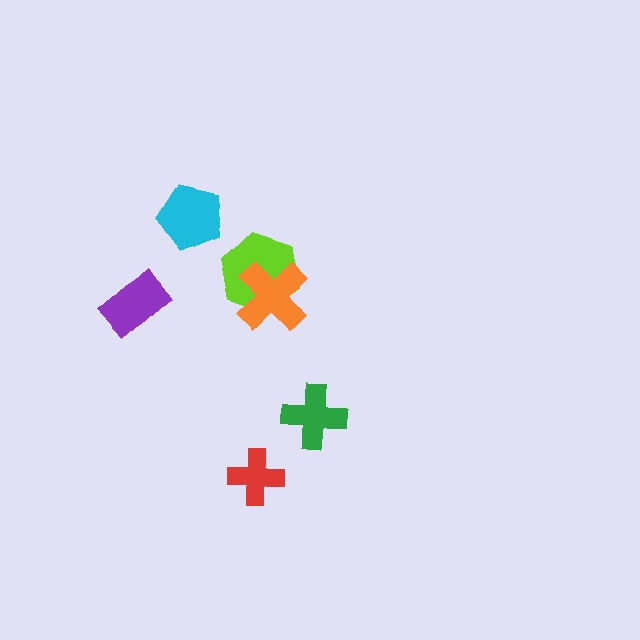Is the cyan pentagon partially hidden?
No, no other shape covers it.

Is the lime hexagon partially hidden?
Yes, it is partially covered by another shape.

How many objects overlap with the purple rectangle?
0 objects overlap with the purple rectangle.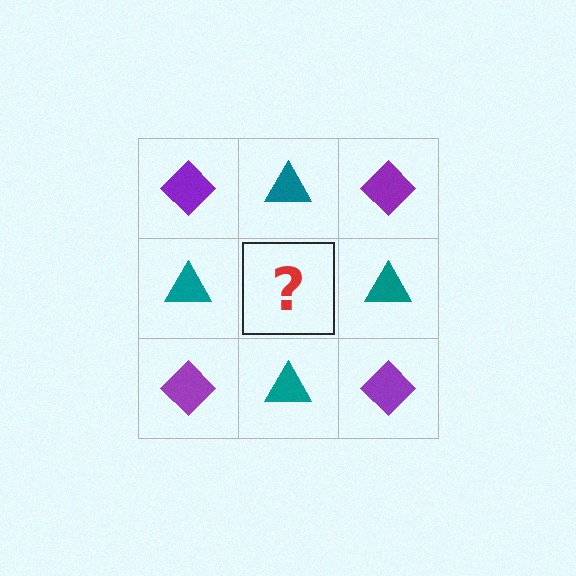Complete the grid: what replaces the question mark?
The question mark should be replaced with a purple diamond.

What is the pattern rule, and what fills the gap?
The rule is that it alternates purple diamond and teal triangle in a checkerboard pattern. The gap should be filled with a purple diamond.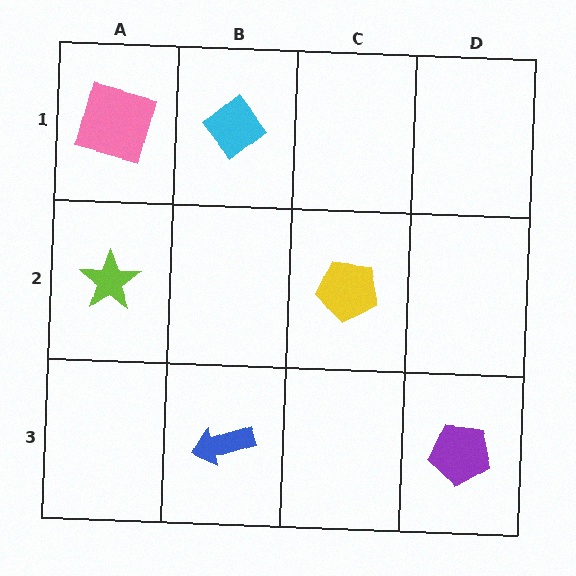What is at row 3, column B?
A blue arrow.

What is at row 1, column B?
A cyan diamond.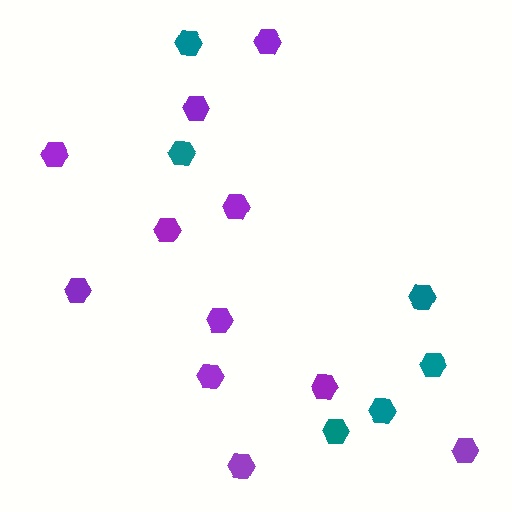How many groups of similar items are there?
There are 2 groups: one group of purple hexagons (11) and one group of teal hexagons (6).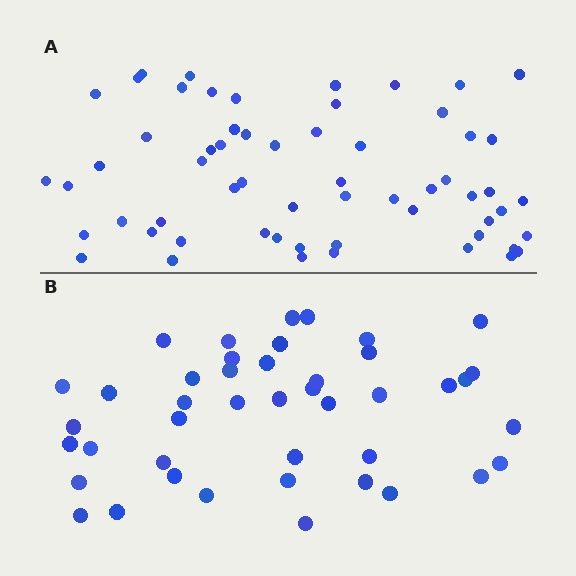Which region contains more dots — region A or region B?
Region A (the top region) has more dots.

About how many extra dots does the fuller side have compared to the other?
Region A has approximately 15 more dots than region B.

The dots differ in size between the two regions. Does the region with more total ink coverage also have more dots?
No. Region B has more total ink coverage because its dots are larger, but region A actually contains more individual dots. Total area can be misleading — the number of items is what matters here.